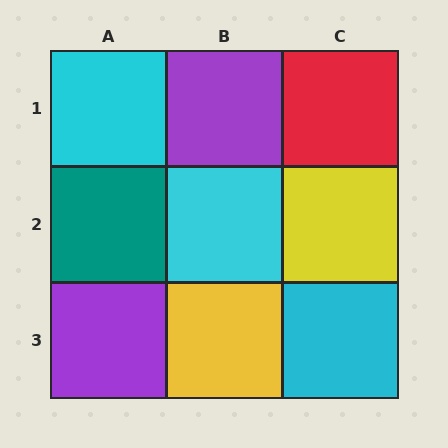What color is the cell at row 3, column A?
Purple.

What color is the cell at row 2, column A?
Teal.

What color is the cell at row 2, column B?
Cyan.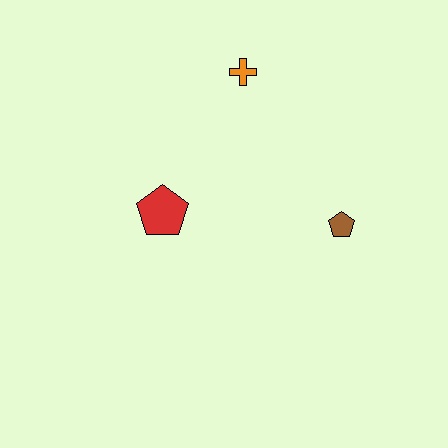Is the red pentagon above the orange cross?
No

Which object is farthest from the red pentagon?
The brown pentagon is farthest from the red pentagon.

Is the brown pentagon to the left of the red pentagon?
No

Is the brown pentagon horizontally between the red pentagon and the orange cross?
No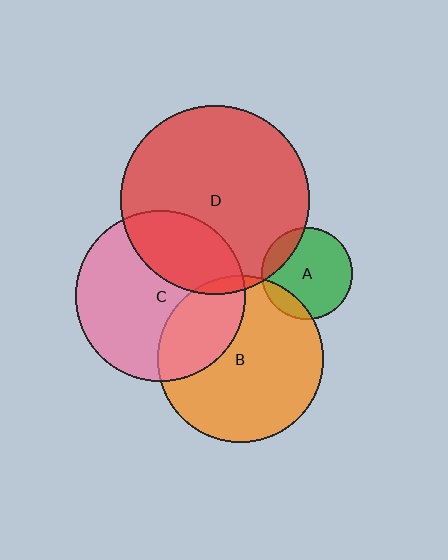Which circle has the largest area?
Circle D (red).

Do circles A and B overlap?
Yes.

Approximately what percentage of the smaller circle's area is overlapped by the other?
Approximately 15%.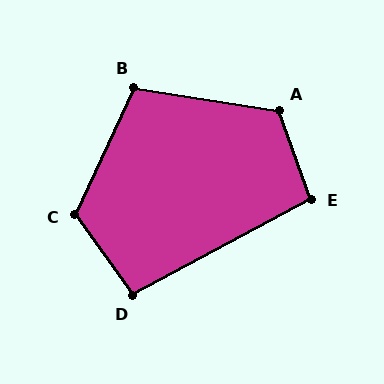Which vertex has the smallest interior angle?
D, at approximately 97 degrees.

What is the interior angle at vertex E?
Approximately 98 degrees (obtuse).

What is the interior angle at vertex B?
Approximately 106 degrees (obtuse).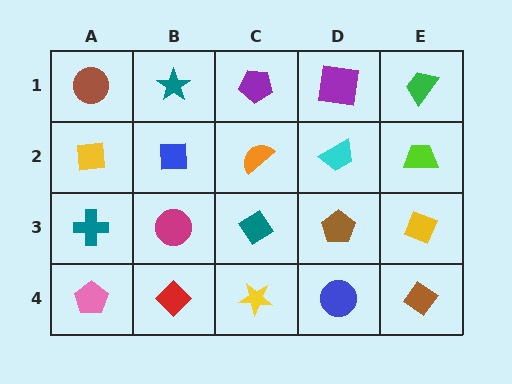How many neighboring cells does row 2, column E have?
3.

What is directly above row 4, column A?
A teal cross.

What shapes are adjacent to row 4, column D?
A brown pentagon (row 3, column D), a yellow star (row 4, column C), a brown diamond (row 4, column E).